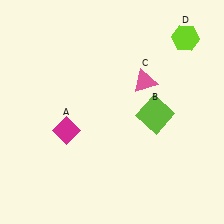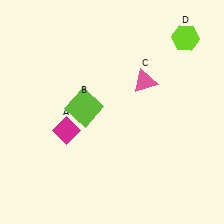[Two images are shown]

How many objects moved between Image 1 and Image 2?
1 object moved between the two images.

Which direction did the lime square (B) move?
The lime square (B) moved left.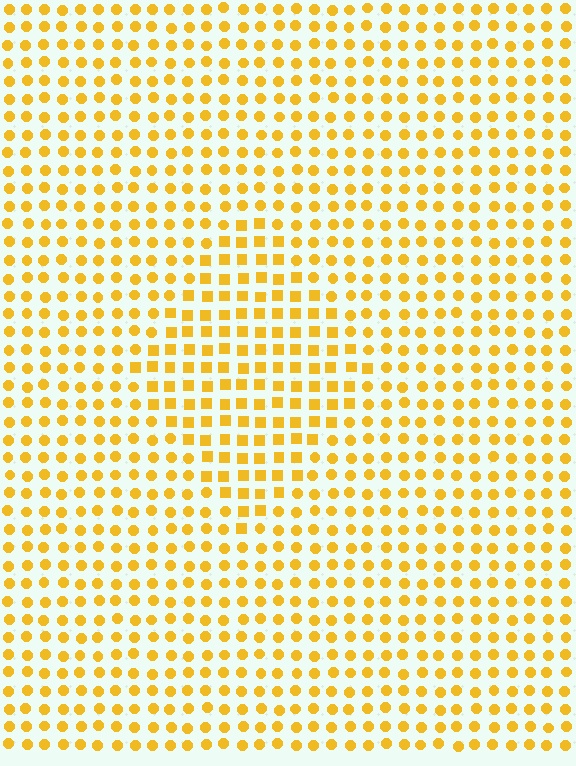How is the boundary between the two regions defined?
The boundary is defined by a change in element shape: squares inside vs. circles outside. All elements share the same color and spacing.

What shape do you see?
I see a diamond.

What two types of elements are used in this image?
The image uses squares inside the diamond region and circles outside it.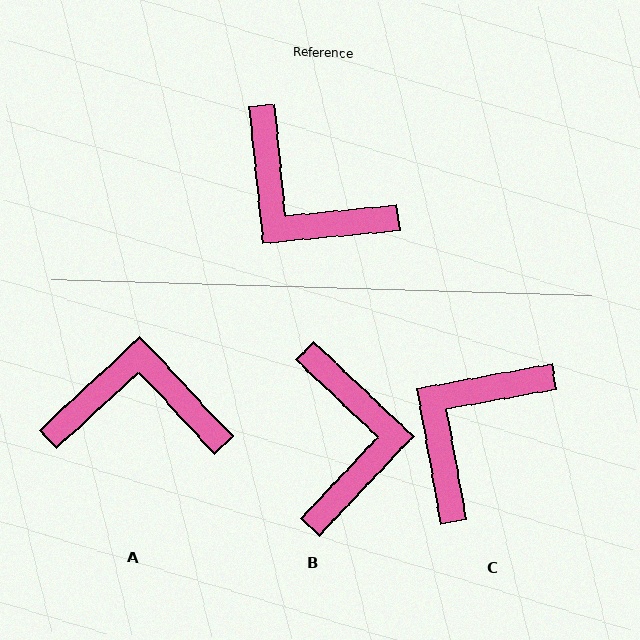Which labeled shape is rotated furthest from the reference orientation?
A, about 143 degrees away.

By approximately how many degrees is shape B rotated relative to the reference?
Approximately 131 degrees counter-clockwise.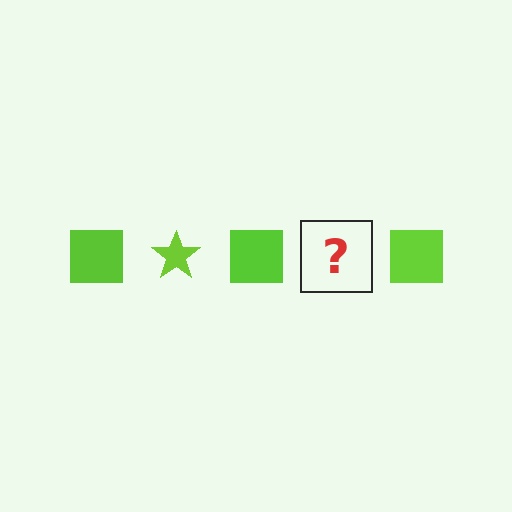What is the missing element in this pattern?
The missing element is a lime star.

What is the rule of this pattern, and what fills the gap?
The rule is that the pattern cycles through square, star shapes in lime. The gap should be filled with a lime star.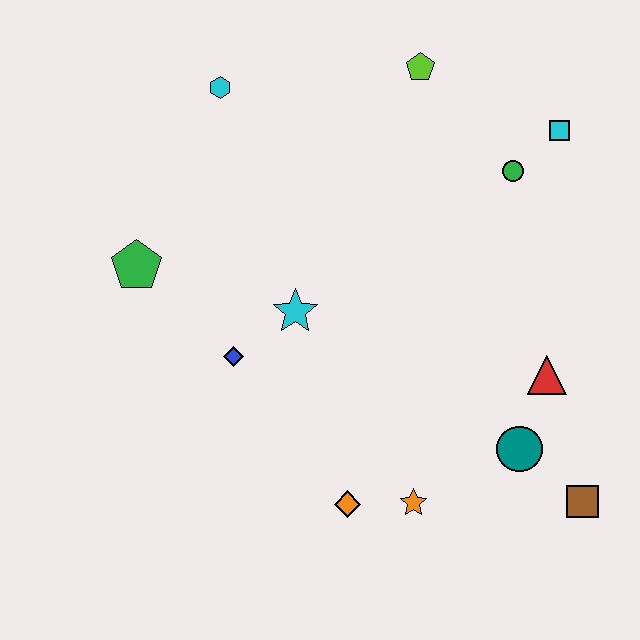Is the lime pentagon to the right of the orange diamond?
Yes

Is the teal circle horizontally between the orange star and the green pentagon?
No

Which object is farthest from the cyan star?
The brown square is farthest from the cyan star.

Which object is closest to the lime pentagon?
The green circle is closest to the lime pentagon.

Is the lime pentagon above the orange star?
Yes